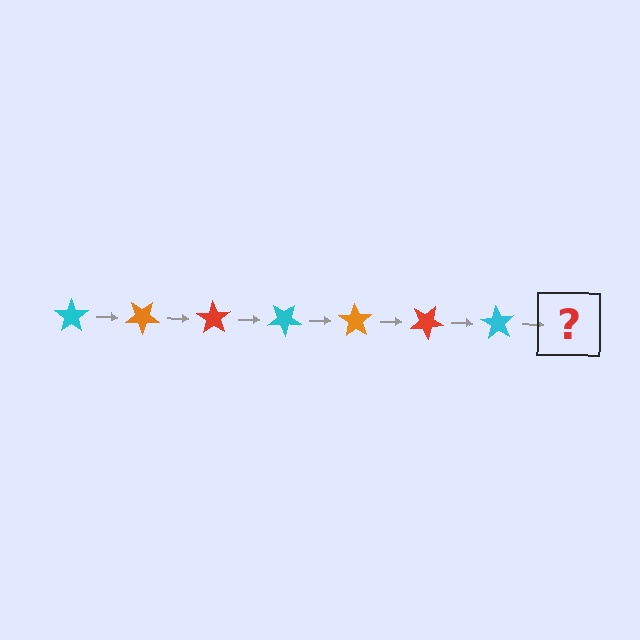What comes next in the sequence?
The next element should be an orange star, rotated 245 degrees from the start.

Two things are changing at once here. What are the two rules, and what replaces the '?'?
The two rules are that it rotates 35 degrees each step and the color cycles through cyan, orange, and red. The '?' should be an orange star, rotated 245 degrees from the start.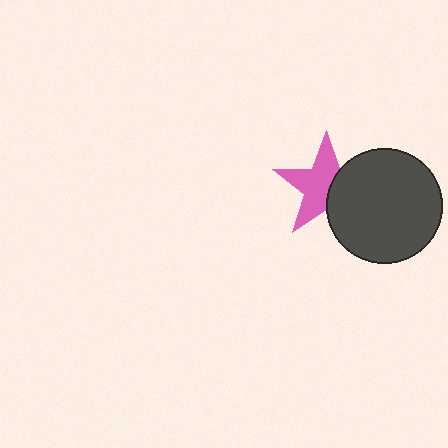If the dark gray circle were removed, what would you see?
You would see the complete pink star.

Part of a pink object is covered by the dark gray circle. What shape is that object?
It is a star.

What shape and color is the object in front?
The object in front is a dark gray circle.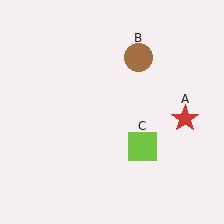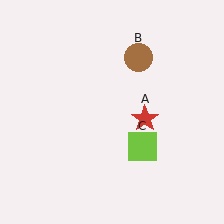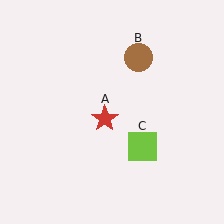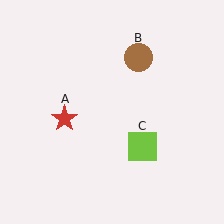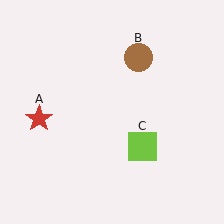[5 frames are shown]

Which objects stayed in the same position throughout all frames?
Brown circle (object B) and lime square (object C) remained stationary.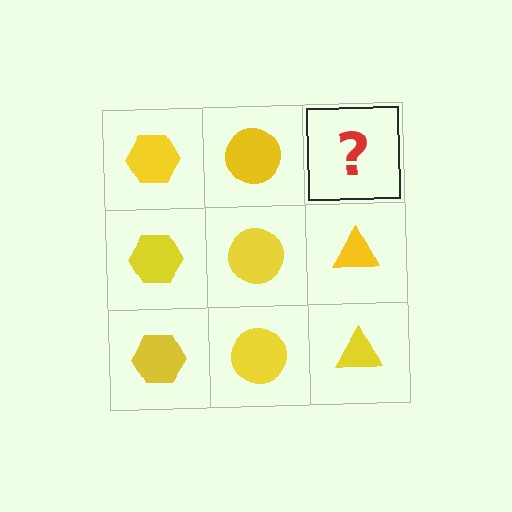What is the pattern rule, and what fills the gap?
The rule is that each column has a consistent shape. The gap should be filled with a yellow triangle.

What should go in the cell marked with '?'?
The missing cell should contain a yellow triangle.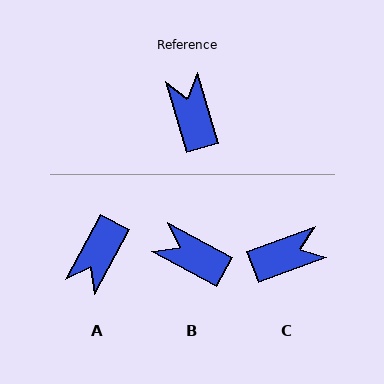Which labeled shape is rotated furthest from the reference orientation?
A, about 136 degrees away.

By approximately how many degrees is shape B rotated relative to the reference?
Approximately 45 degrees counter-clockwise.